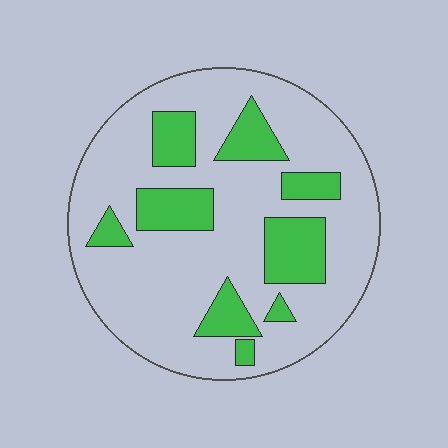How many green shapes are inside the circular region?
9.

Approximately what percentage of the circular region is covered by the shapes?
Approximately 25%.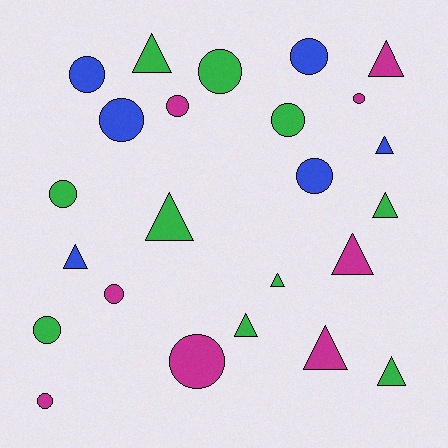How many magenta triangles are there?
There are 3 magenta triangles.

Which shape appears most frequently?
Circle, with 13 objects.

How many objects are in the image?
There are 24 objects.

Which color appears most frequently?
Green, with 10 objects.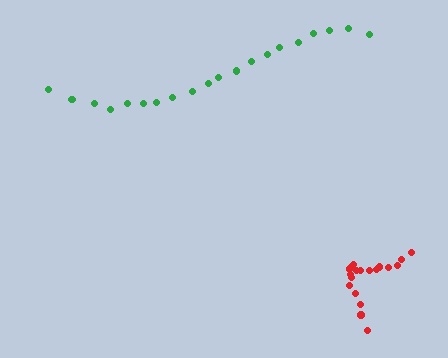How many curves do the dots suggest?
There are 2 distinct paths.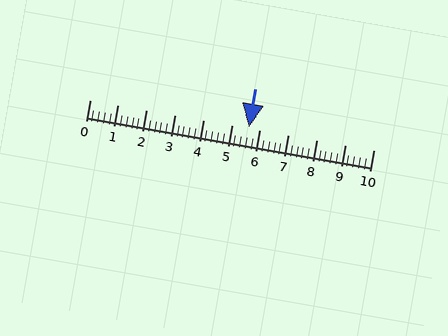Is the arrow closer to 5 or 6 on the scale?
The arrow is closer to 6.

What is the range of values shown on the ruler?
The ruler shows values from 0 to 10.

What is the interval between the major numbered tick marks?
The major tick marks are spaced 1 units apart.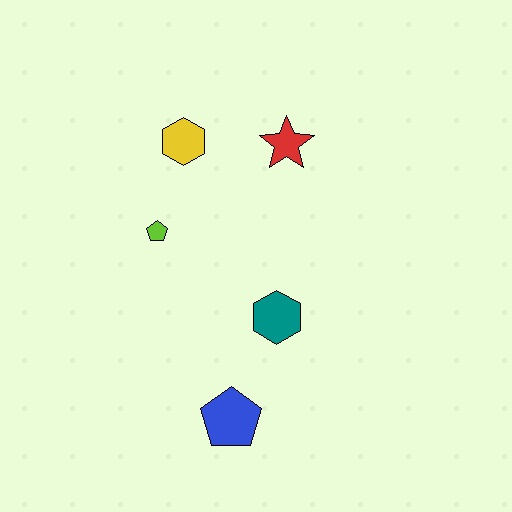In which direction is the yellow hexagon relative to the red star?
The yellow hexagon is to the left of the red star.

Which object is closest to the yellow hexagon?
The lime pentagon is closest to the yellow hexagon.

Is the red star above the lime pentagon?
Yes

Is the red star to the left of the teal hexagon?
No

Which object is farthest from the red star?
The blue pentagon is farthest from the red star.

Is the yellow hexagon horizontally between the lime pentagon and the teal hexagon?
Yes